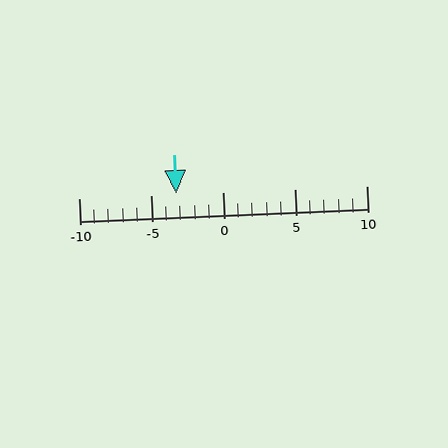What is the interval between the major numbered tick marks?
The major tick marks are spaced 5 units apart.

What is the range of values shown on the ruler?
The ruler shows values from -10 to 10.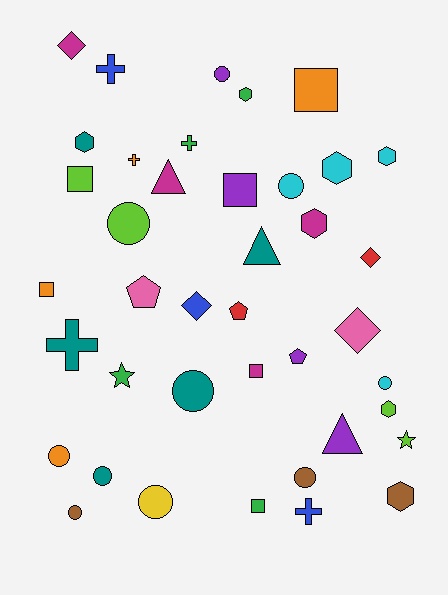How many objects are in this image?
There are 40 objects.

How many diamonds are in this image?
There are 4 diamonds.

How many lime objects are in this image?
There are 4 lime objects.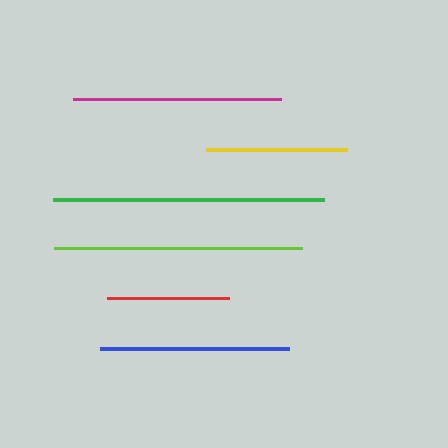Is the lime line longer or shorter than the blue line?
The lime line is longer than the blue line.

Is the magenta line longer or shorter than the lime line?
The lime line is longer than the magenta line.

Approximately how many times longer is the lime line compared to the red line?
The lime line is approximately 2.0 times the length of the red line.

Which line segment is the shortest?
The red line is the shortest at approximately 122 pixels.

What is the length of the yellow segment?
The yellow segment is approximately 141 pixels long.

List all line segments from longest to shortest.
From longest to shortest: green, lime, magenta, blue, yellow, red.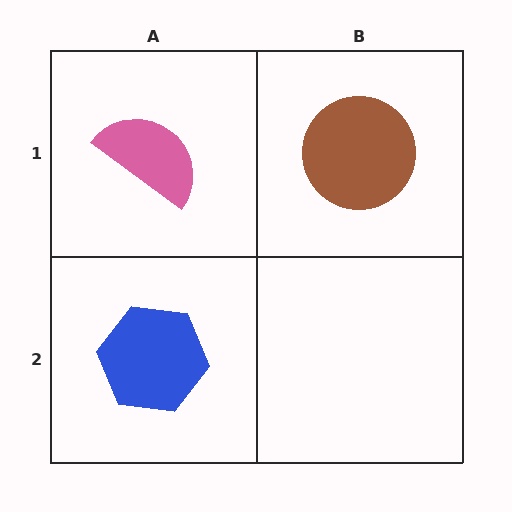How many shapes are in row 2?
1 shape.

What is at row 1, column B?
A brown circle.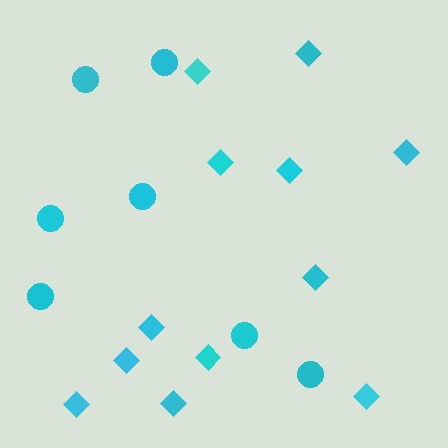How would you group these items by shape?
There are 2 groups: one group of diamonds (12) and one group of circles (7).